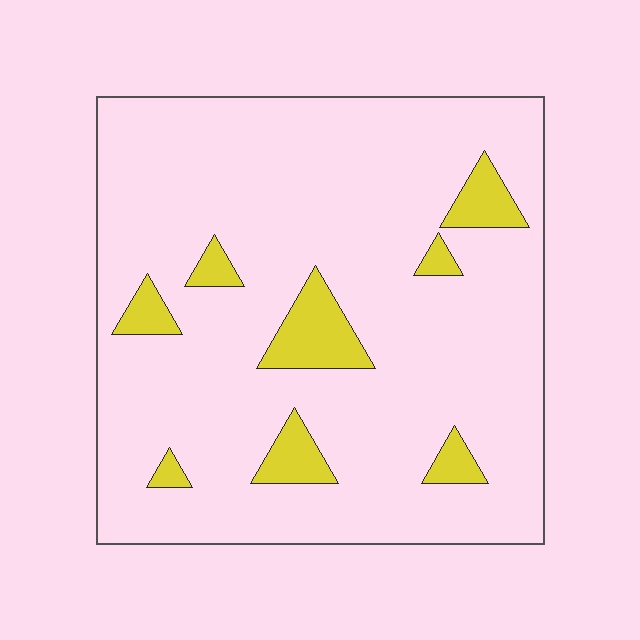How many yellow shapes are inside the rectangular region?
8.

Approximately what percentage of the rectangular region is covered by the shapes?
Approximately 10%.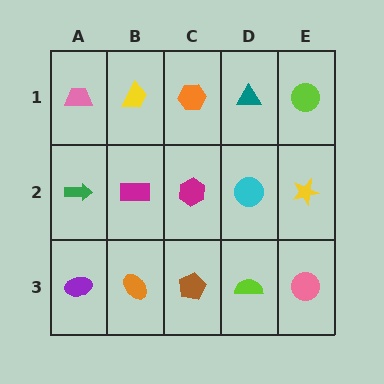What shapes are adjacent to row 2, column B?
A yellow trapezoid (row 1, column B), an orange ellipse (row 3, column B), a green arrow (row 2, column A), a magenta hexagon (row 2, column C).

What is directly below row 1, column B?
A magenta rectangle.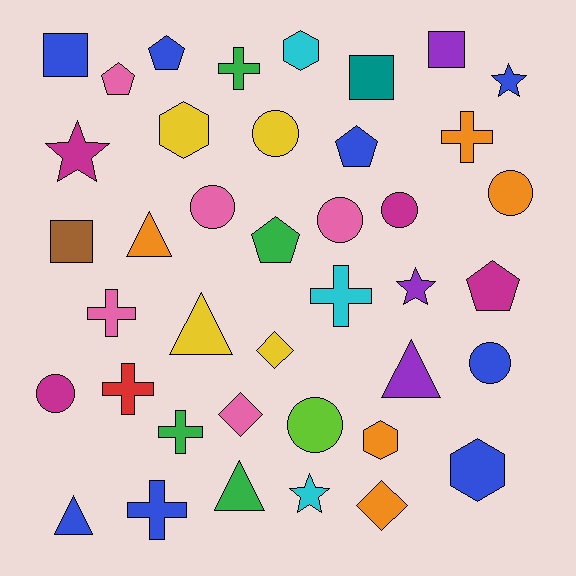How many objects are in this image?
There are 40 objects.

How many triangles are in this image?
There are 5 triangles.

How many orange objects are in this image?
There are 5 orange objects.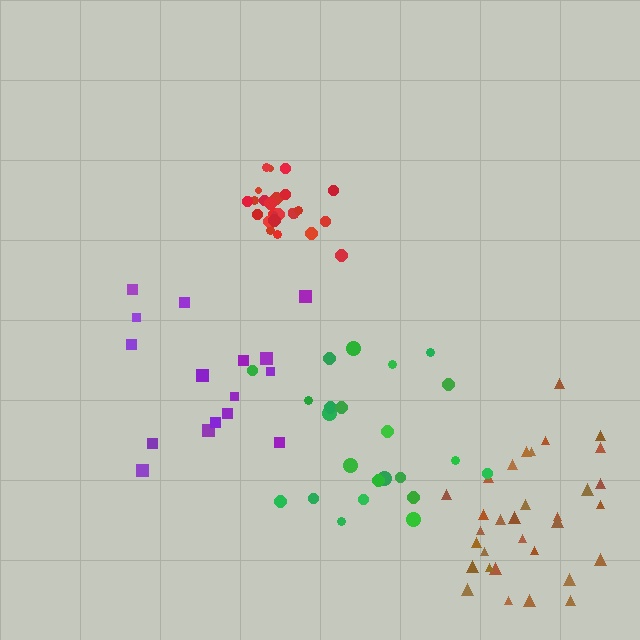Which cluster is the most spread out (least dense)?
Purple.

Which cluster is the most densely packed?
Red.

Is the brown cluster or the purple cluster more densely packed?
Brown.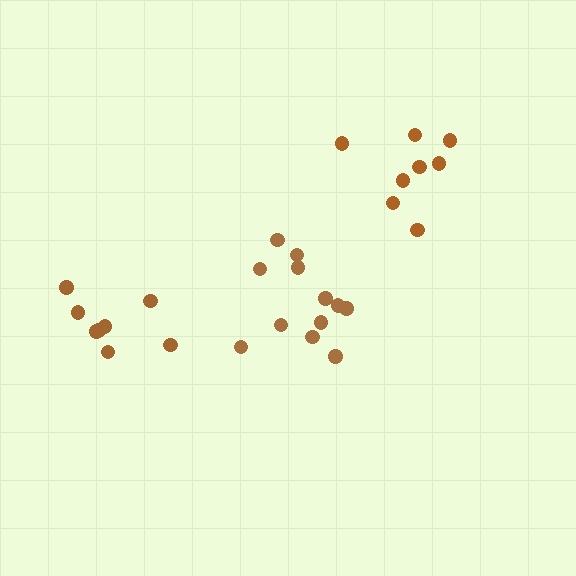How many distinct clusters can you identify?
There are 3 distinct clusters.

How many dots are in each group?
Group 1: 8 dots, Group 2: 12 dots, Group 3: 8 dots (28 total).